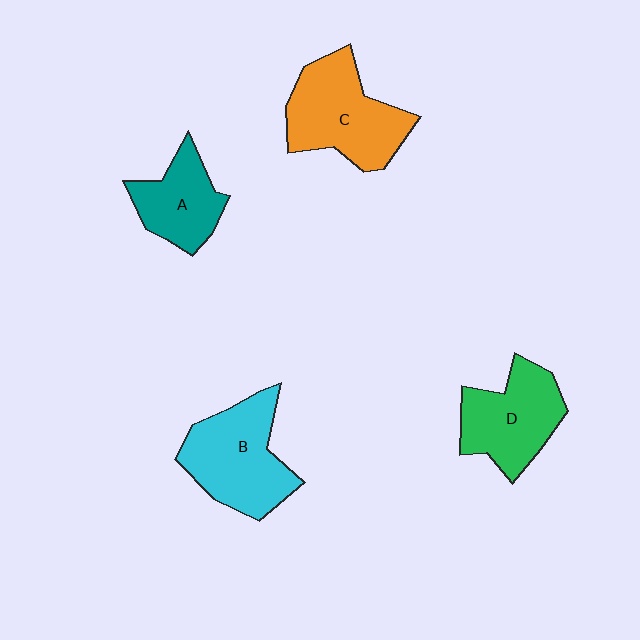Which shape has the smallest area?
Shape A (teal).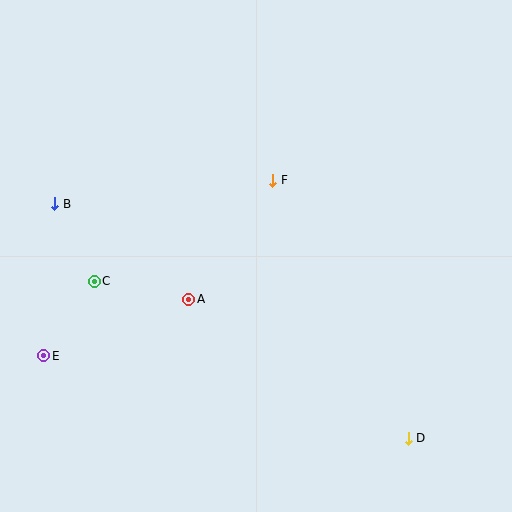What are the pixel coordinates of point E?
Point E is at (44, 356).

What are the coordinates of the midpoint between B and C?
The midpoint between B and C is at (75, 242).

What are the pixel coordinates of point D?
Point D is at (408, 438).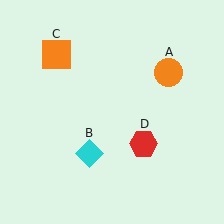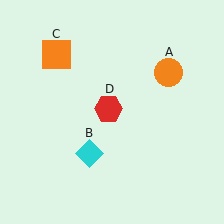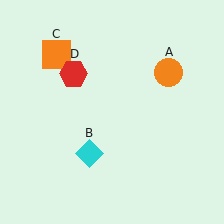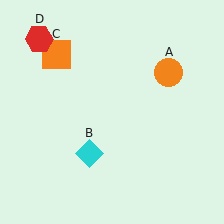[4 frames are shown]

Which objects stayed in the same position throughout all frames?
Orange circle (object A) and cyan diamond (object B) and orange square (object C) remained stationary.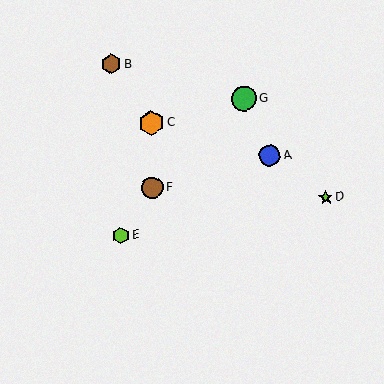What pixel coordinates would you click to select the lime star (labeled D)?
Click at (326, 198) to select the lime star D.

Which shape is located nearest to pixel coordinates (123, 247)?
The lime hexagon (labeled E) at (121, 236) is nearest to that location.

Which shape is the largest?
The green circle (labeled G) is the largest.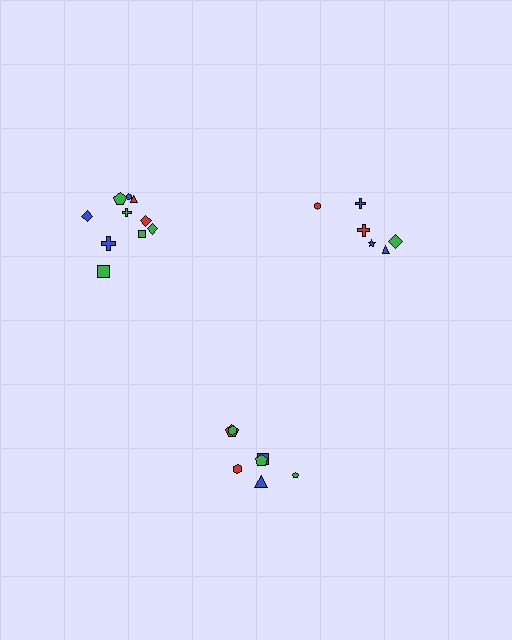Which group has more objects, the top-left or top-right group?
The top-left group.